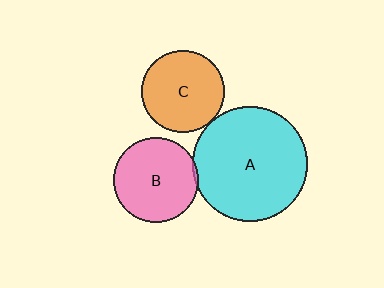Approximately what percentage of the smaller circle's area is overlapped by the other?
Approximately 5%.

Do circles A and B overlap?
Yes.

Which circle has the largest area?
Circle A (cyan).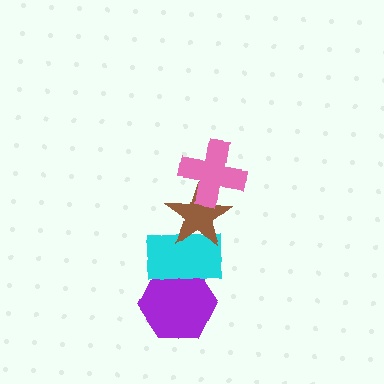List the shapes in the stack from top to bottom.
From top to bottom: the pink cross, the brown star, the cyan rectangle, the purple hexagon.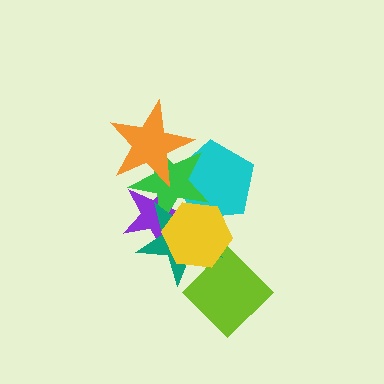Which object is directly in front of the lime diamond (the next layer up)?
The teal star is directly in front of the lime diamond.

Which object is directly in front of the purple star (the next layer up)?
The green star is directly in front of the purple star.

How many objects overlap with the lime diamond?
2 objects overlap with the lime diamond.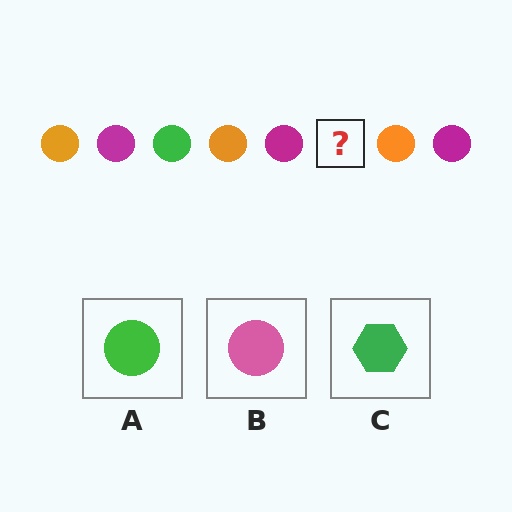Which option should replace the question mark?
Option A.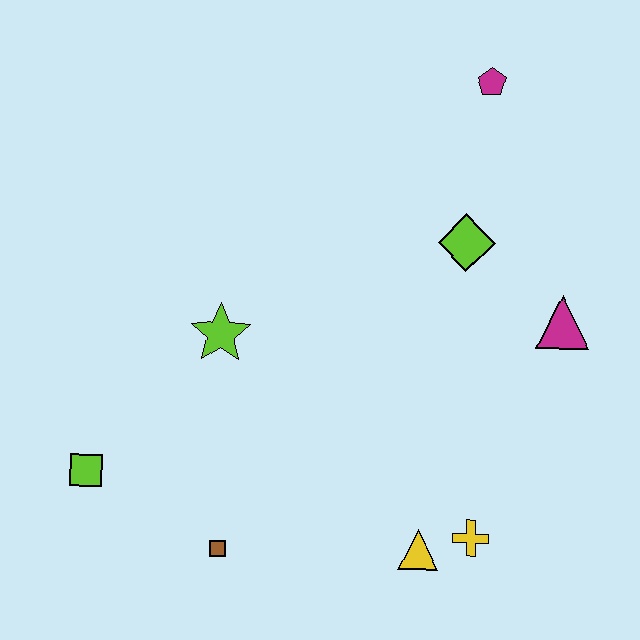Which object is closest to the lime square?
The brown square is closest to the lime square.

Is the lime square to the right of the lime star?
No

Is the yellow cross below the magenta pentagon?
Yes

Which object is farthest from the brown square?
The magenta pentagon is farthest from the brown square.